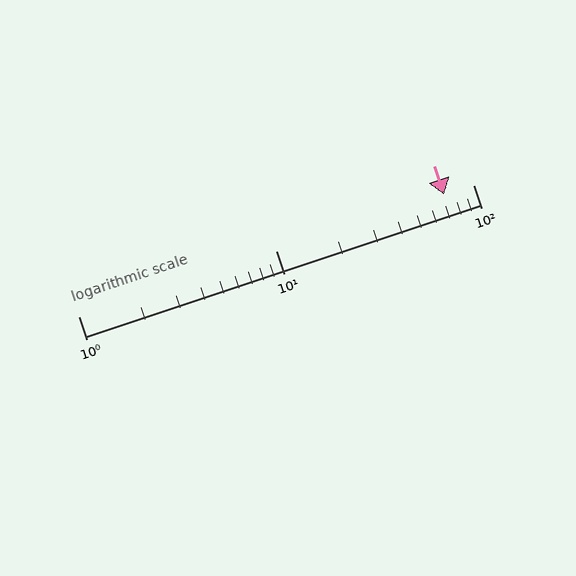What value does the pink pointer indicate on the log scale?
The pointer indicates approximately 71.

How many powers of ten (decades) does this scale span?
The scale spans 2 decades, from 1 to 100.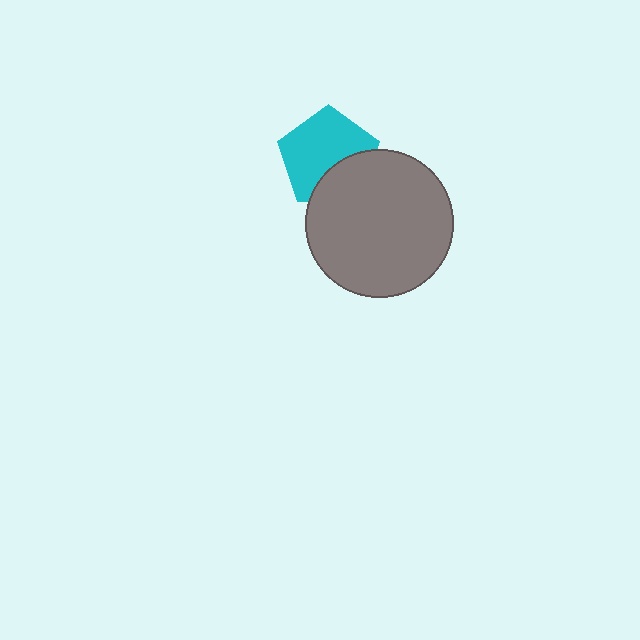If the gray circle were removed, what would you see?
You would see the complete cyan pentagon.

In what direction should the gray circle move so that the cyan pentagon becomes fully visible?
The gray circle should move down. That is the shortest direction to clear the overlap and leave the cyan pentagon fully visible.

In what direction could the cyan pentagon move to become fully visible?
The cyan pentagon could move up. That would shift it out from behind the gray circle entirely.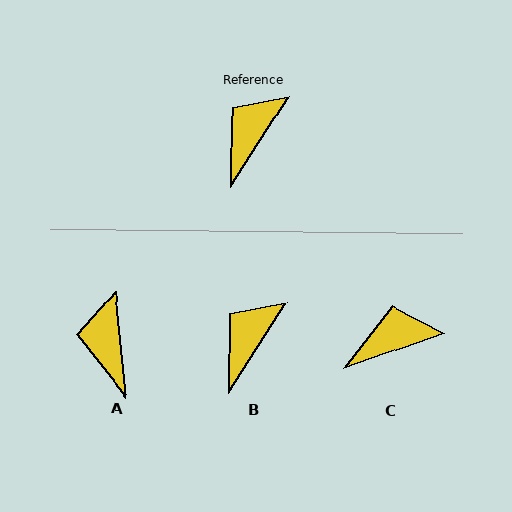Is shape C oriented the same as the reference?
No, it is off by about 38 degrees.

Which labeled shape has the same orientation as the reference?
B.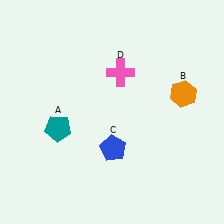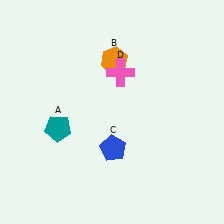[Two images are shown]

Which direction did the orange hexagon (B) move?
The orange hexagon (B) moved left.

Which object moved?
The orange hexagon (B) moved left.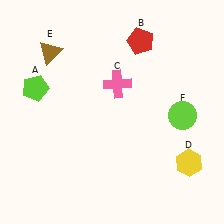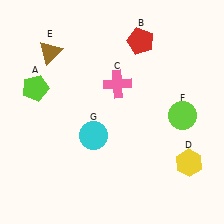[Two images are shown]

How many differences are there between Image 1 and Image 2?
There is 1 difference between the two images.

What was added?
A cyan circle (G) was added in Image 2.